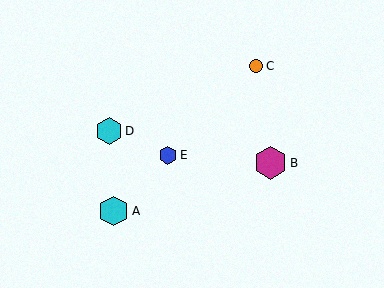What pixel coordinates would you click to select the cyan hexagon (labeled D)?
Click at (109, 131) to select the cyan hexagon D.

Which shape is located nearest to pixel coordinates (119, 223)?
The cyan hexagon (labeled A) at (114, 211) is nearest to that location.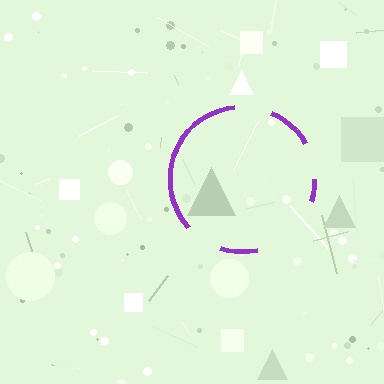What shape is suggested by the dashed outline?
The dashed outline suggests a circle.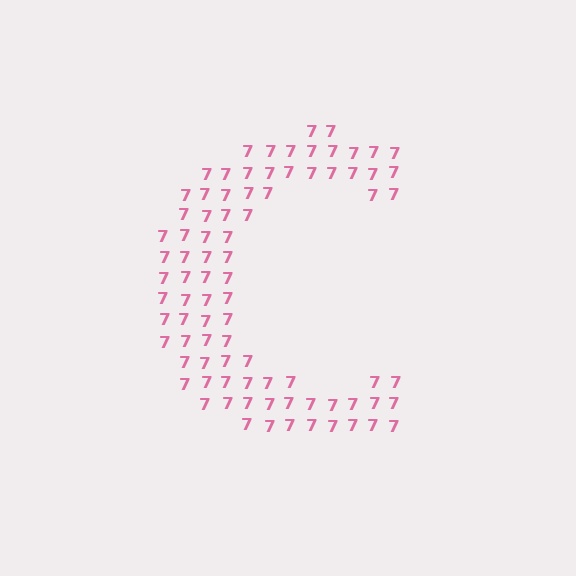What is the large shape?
The large shape is the letter C.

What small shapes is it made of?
It is made of small digit 7's.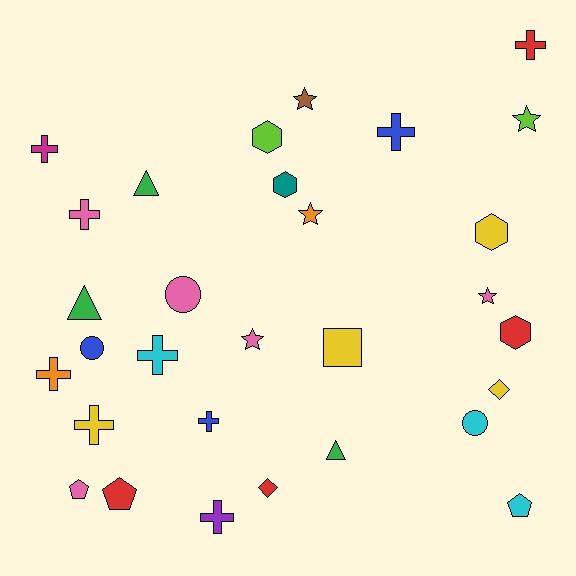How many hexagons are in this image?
There are 4 hexagons.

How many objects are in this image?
There are 30 objects.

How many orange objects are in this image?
There are 2 orange objects.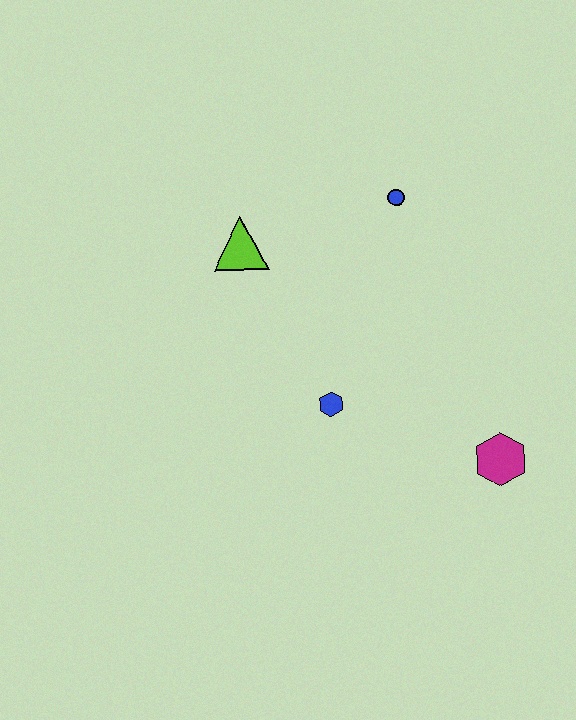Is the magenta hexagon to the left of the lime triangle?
No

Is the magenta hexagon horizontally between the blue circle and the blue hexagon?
No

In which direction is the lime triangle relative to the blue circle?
The lime triangle is to the left of the blue circle.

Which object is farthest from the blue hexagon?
The blue circle is farthest from the blue hexagon.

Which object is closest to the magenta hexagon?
The blue hexagon is closest to the magenta hexagon.